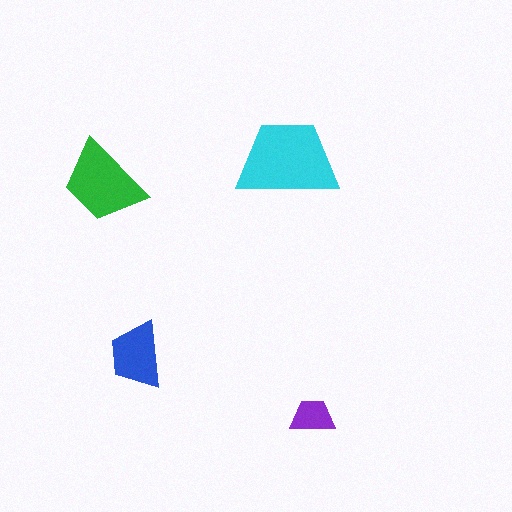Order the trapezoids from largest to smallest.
the cyan one, the green one, the blue one, the purple one.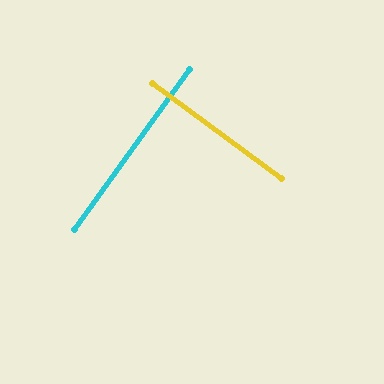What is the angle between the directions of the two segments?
Approximately 89 degrees.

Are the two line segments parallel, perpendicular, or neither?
Perpendicular — they meet at approximately 89°.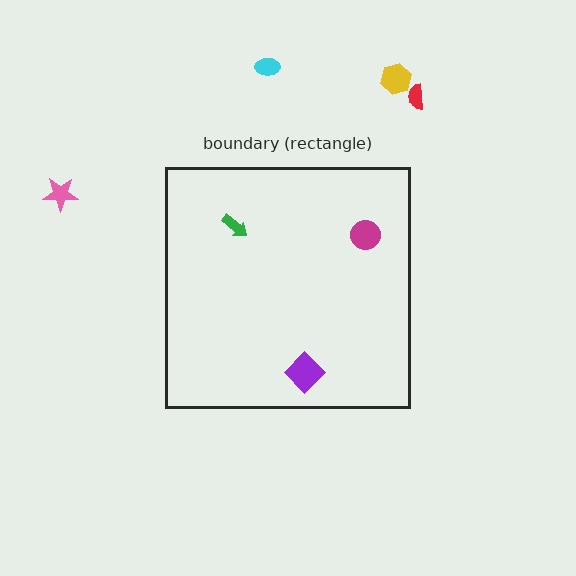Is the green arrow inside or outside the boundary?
Inside.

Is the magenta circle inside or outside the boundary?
Inside.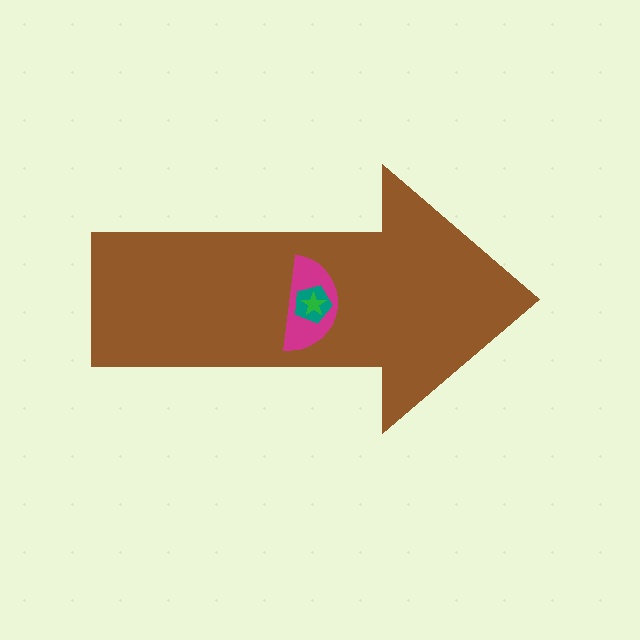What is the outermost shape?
The brown arrow.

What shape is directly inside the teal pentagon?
The green star.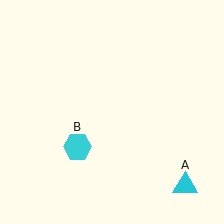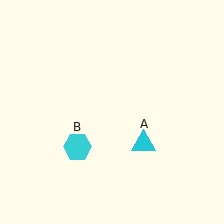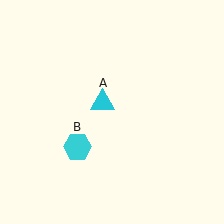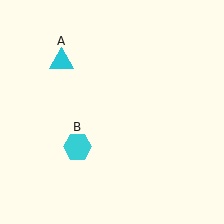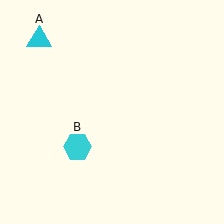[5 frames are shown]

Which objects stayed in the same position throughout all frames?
Cyan hexagon (object B) remained stationary.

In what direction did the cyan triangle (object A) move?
The cyan triangle (object A) moved up and to the left.